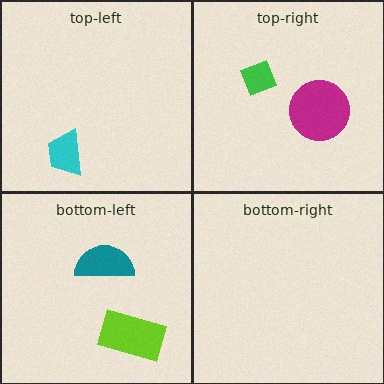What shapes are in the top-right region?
The magenta circle, the green diamond.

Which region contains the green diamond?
The top-right region.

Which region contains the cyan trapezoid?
The top-left region.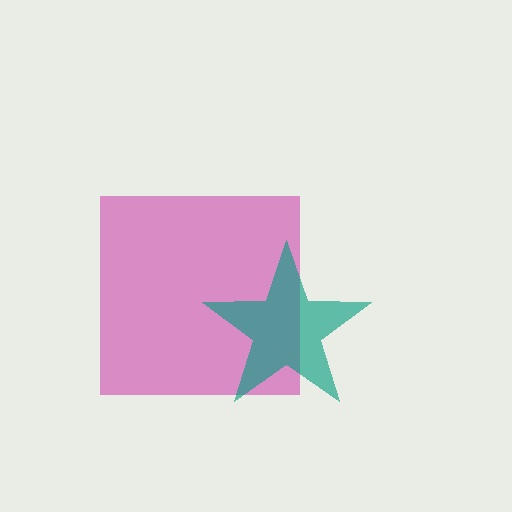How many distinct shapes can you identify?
There are 2 distinct shapes: a magenta square, a teal star.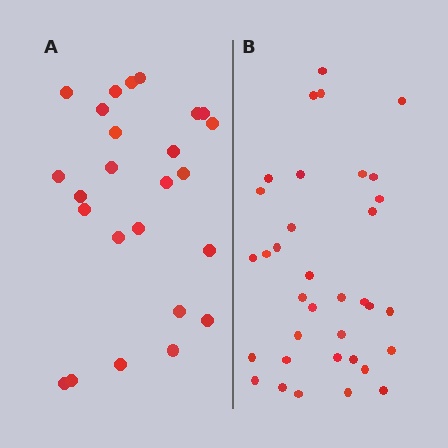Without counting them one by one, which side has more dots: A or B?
Region B (the right region) has more dots.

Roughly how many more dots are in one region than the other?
Region B has roughly 10 or so more dots than region A.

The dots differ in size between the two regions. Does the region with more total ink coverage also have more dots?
No. Region A has more total ink coverage because its dots are larger, but region B actually contains more individual dots. Total area can be misleading — the number of items is what matters here.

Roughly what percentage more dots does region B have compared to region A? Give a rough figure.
About 40% more.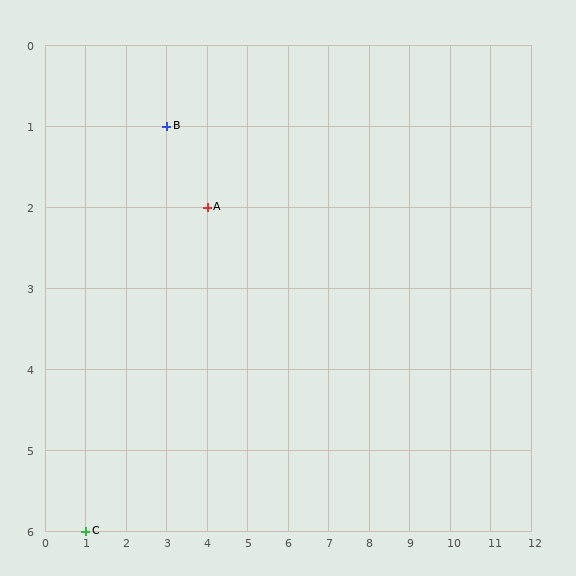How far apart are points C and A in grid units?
Points C and A are 3 columns and 4 rows apart (about 5.0 grid units diagonally).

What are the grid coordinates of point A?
Point A is at grid coordinates (4, 2).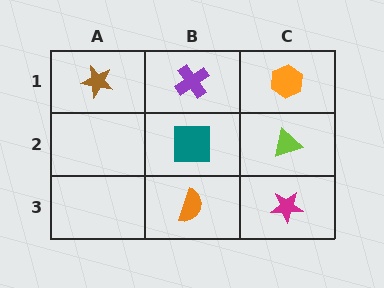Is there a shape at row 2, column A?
No, that cell is empty.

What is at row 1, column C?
An orange hexagon.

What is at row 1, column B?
A purple cross.